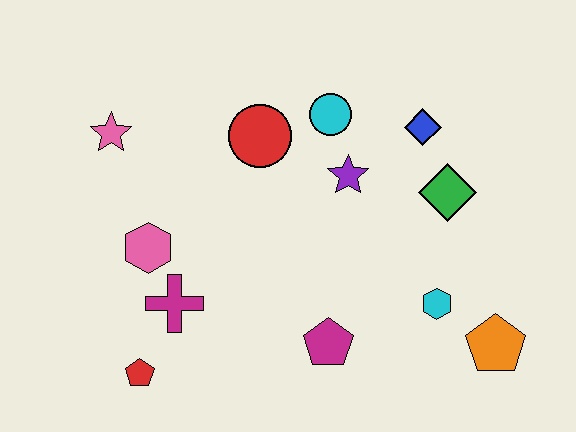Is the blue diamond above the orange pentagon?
Yes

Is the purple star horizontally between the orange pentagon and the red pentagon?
Yes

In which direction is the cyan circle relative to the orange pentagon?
The cyan circle is above the orange pentagon.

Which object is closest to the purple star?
The cyan circle is closest to the purple star.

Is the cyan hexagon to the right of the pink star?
Yes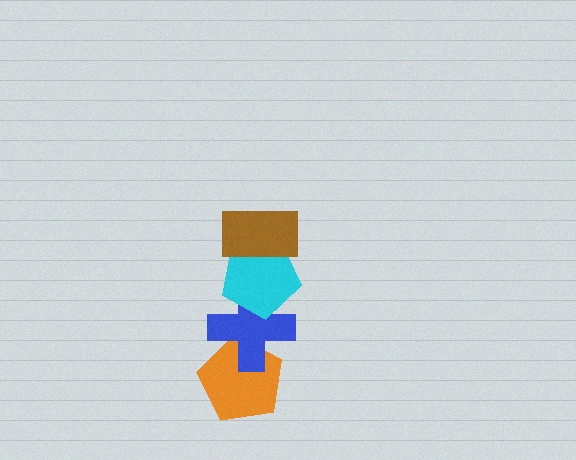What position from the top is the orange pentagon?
The orange pentagon is 4th from the top.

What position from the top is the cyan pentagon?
The cyan pentagon is 2nd from the top.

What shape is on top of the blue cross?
The cyan pentagon is on top of the blue cross.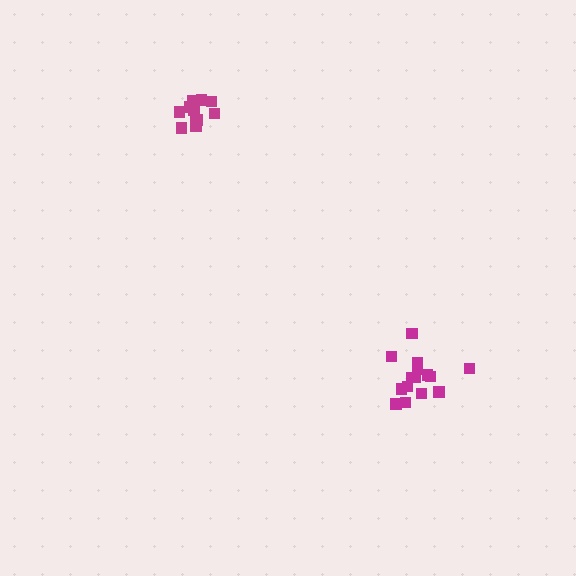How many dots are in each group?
Group 1: 15 dots, Group 2: 11 dots (26 total).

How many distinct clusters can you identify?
There are 2 distinct clusters.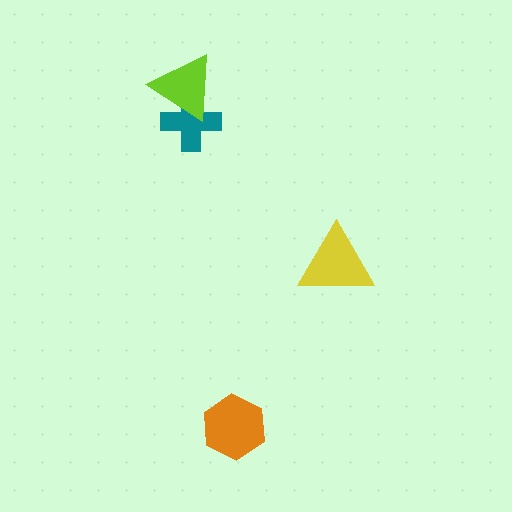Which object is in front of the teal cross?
The lime triangle is in front of the teal cross.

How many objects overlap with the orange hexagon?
0 objects overlap with the orange hexagon.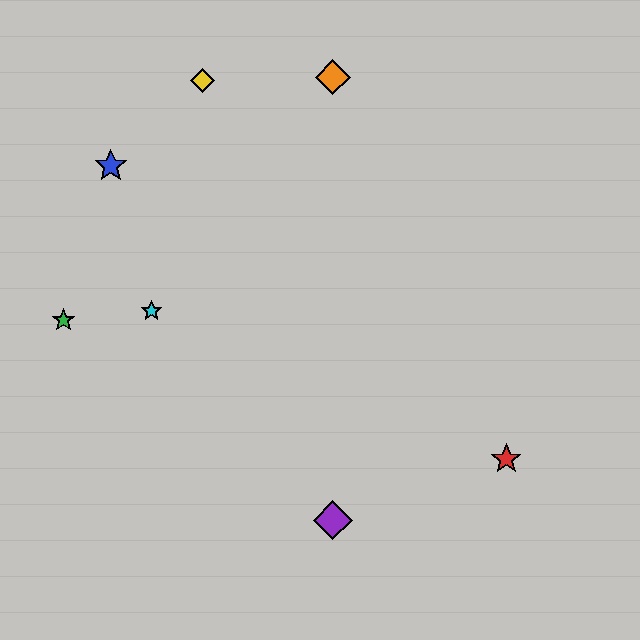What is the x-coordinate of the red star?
The red star is at x≈506.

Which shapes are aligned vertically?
The purple diamond, the orange diamond are aligned vertically.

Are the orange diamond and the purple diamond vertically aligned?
Yes, both are at x≈333.